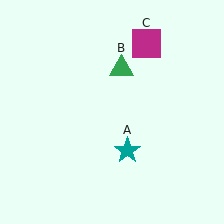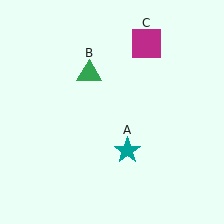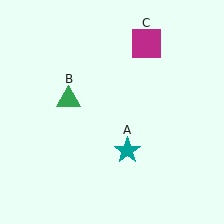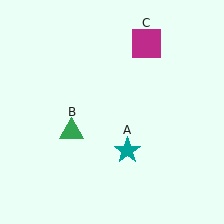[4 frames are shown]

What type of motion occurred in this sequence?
The green triangle (object B) rotated counterclockwise around the center of the scene.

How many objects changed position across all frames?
1 object changed position: green triangle (object B).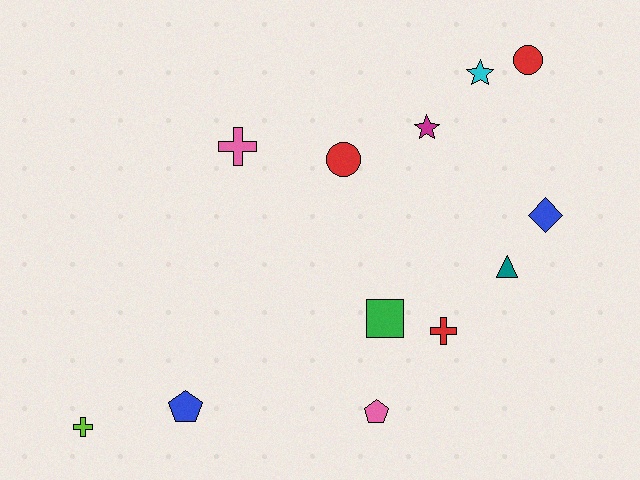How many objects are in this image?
There are 12 objects.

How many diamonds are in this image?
There is 1 diamond.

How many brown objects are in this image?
There are no brown objects.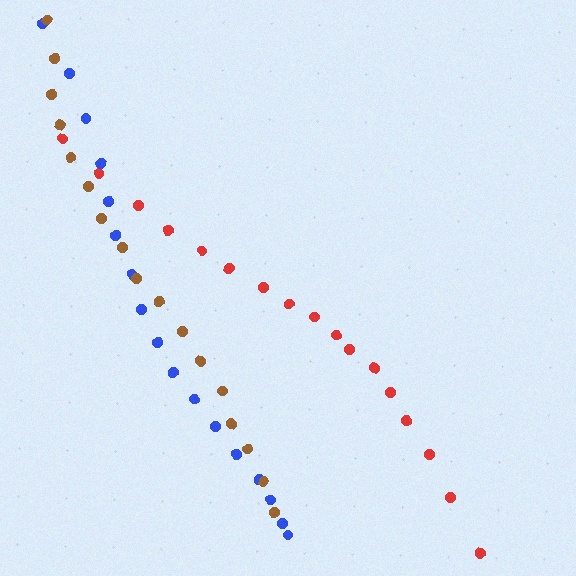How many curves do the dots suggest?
There are 3 distinct paths.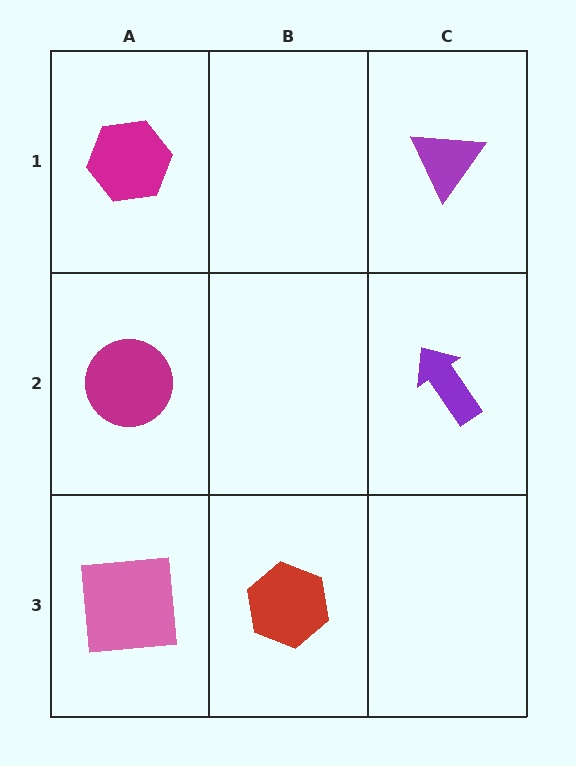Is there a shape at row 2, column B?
No, that cell is empty.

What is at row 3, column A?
A pink square.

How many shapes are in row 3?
2 shapes.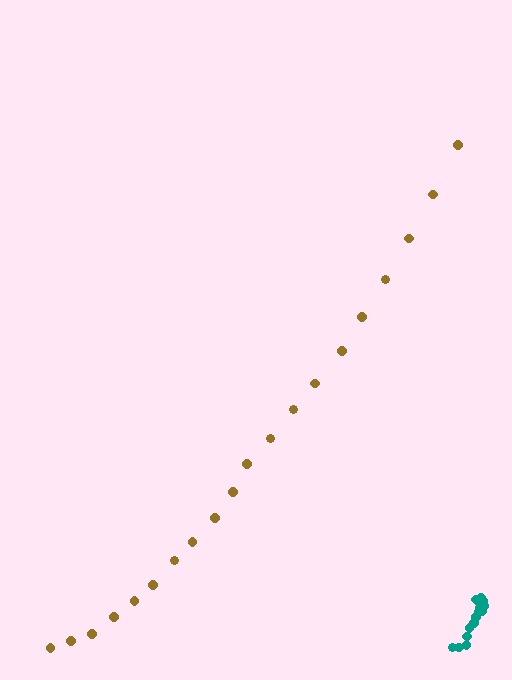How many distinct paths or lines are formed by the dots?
There are 2 distinct paths.